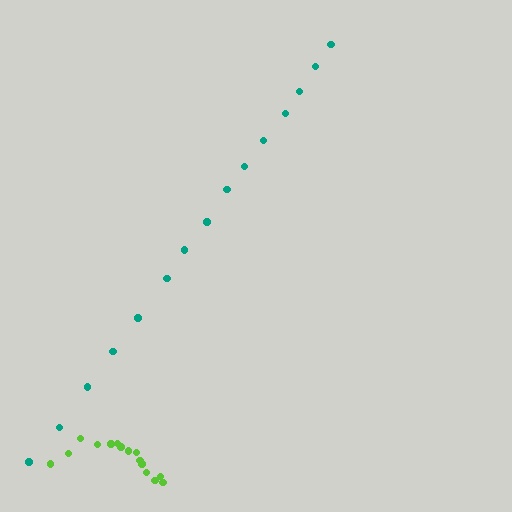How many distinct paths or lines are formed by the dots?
There are 2 distinct paths.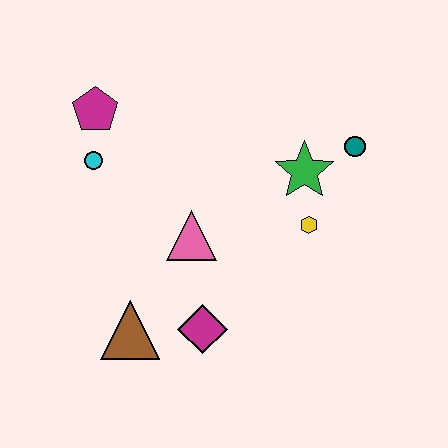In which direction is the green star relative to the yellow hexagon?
The green star is above the yellow hexagon.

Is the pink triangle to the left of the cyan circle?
No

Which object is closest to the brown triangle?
The magenta diamond is closest to the brown triangle.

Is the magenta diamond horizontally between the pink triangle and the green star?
Yes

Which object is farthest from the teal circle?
The brown triangle is farthest from the teal circle.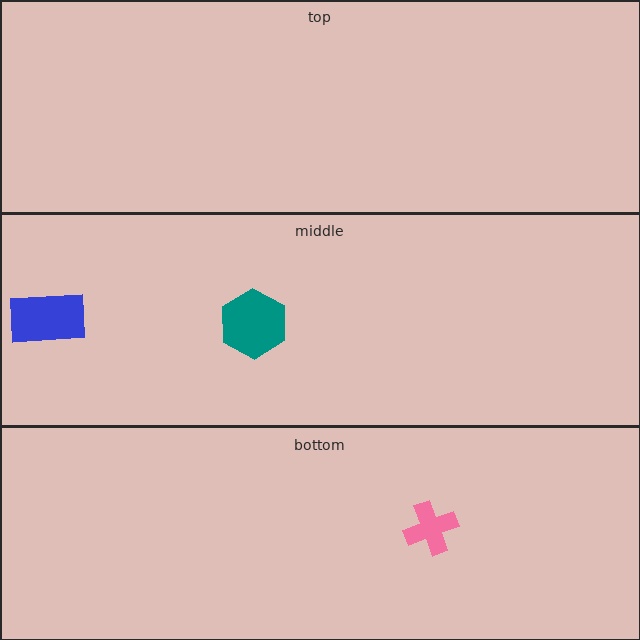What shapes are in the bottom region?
The pink cross.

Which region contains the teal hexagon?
The middle region.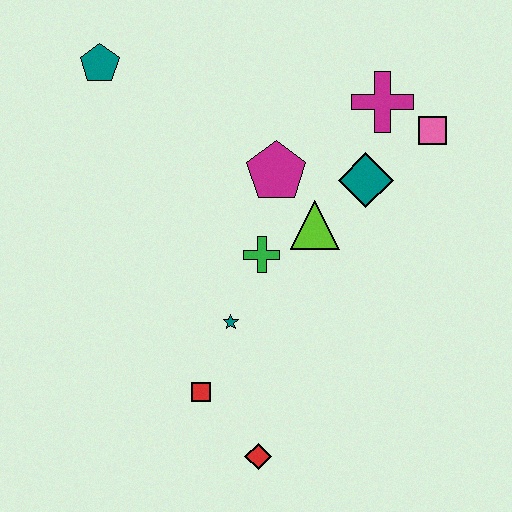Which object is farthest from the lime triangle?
The teal pentagon is farthest from the lime triangle.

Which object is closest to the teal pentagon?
The magenta pentagon is closest to the teal pentagon.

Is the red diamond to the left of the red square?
No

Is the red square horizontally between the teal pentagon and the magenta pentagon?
Yes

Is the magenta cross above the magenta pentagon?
Yes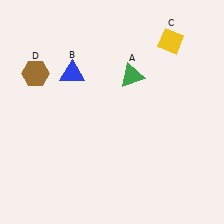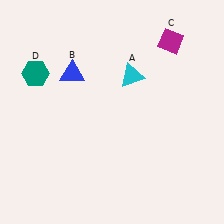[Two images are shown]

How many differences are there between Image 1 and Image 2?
There are 3 differences between the two images.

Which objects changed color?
A changed from green to cyan. C changed from yellow to magenta. D changed from brown to teal.